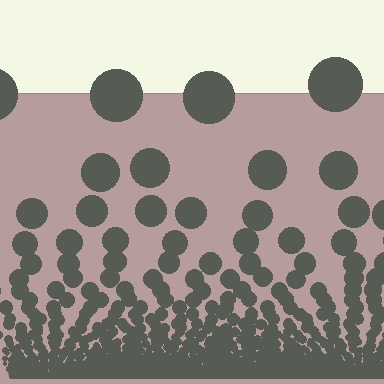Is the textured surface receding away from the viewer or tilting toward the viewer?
The surface appears to tilt toward the viewer. Texture elements get larger and sparser toward the top.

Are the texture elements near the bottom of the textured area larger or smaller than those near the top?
Smaller. The gradient is inverted — elements near the bottom are smaller and denser.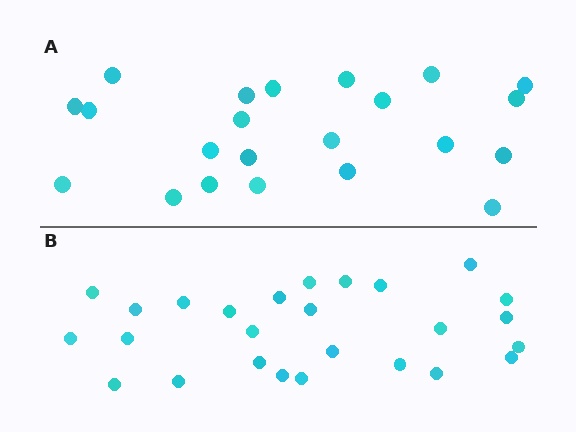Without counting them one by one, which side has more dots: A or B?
Region B (the bottom region) has more dots.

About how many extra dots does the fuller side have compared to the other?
Region B has about 4 more dots than region A.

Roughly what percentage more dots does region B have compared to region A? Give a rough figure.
About 20% more.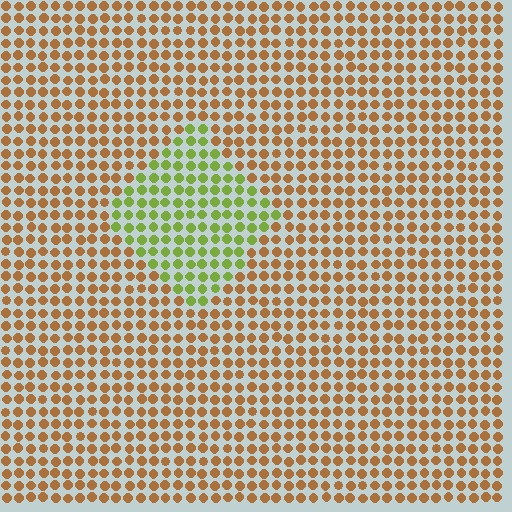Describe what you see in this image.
The image is filled with small brown elements in a uniform arrangement. A diamond-shaped region is visible where the elements are tinted to a slightly different hue, forming a subtle color boundary.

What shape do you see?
I see a diamond.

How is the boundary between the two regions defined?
The boundary is defined purely by a slight shift in hue (about 58 degrees). Spacing, size, and orientation are identical on both sides.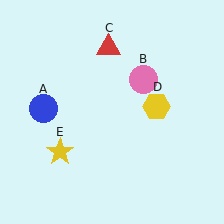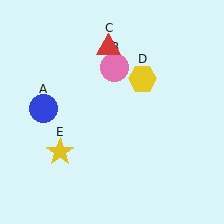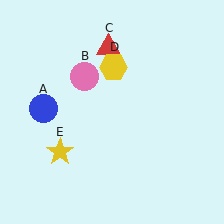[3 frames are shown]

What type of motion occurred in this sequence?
The pink circle (object B), yellow hexagon (object D) rotated counterclockwise around the center of the scene.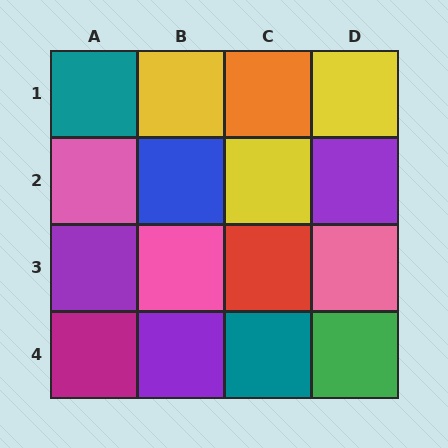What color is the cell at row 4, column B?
Purple.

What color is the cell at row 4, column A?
Magenta.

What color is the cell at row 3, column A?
Purple.